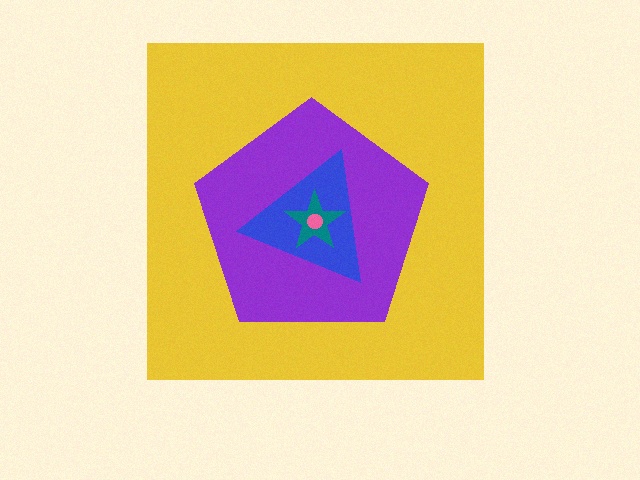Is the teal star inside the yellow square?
Yes.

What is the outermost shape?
The yellow square.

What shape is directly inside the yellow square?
The purple pentagon.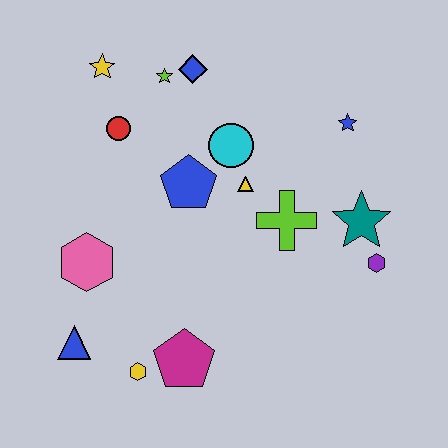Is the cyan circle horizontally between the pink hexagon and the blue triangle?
No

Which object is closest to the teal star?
The purple hexagon is closest to the teal star.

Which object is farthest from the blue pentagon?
The purple hexagon is farthest from the blue pentagon.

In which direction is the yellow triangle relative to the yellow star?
The yellow triangle is to the right of the yellow star.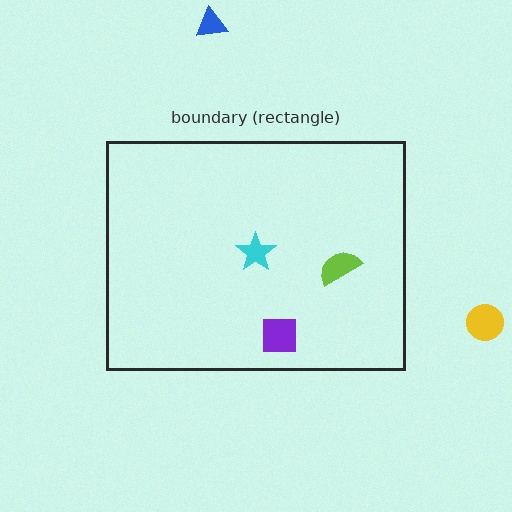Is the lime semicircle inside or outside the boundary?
Inside.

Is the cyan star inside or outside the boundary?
Inside.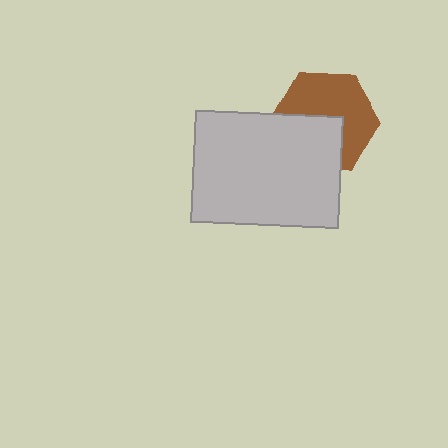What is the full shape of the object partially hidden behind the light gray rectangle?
The partially hidden object is a brown hexagon.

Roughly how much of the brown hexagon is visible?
About half of it is visible (roughly 58%).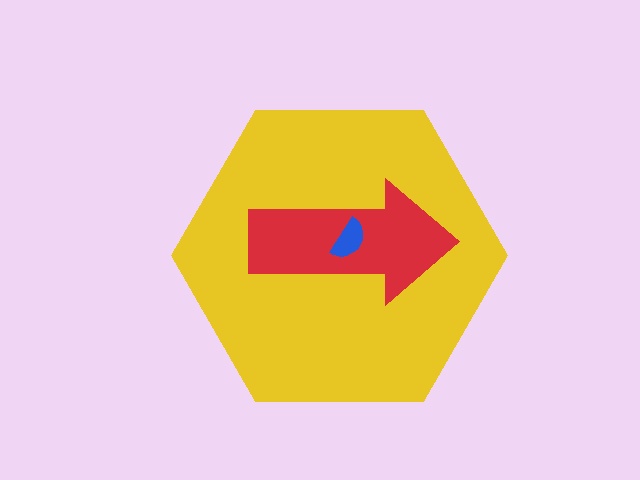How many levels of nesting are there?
3.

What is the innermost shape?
The blue semicircle.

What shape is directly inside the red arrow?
The blue semicircle.